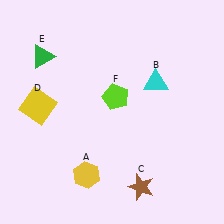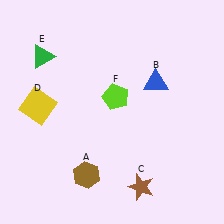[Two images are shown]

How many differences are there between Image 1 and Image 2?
There are 2 differences between the two images.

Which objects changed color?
A changed from yellow to brown. B changed from cyan to blue.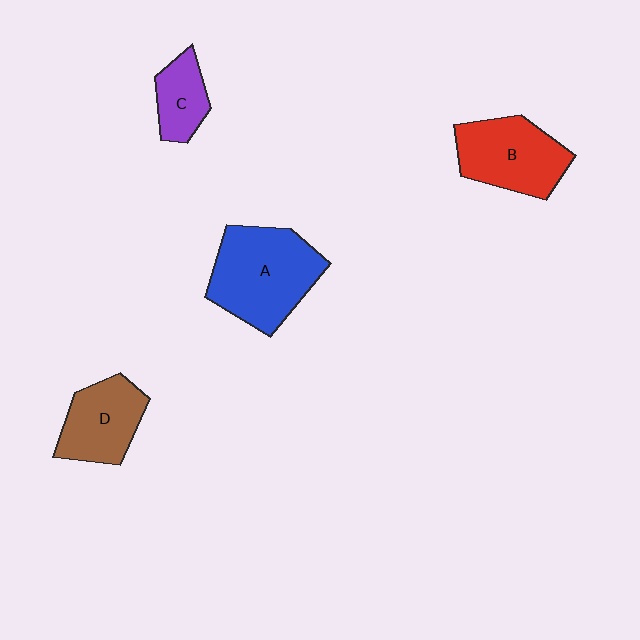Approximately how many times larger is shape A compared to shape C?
Approximately 2.4 times.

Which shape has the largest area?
Shape A (blue).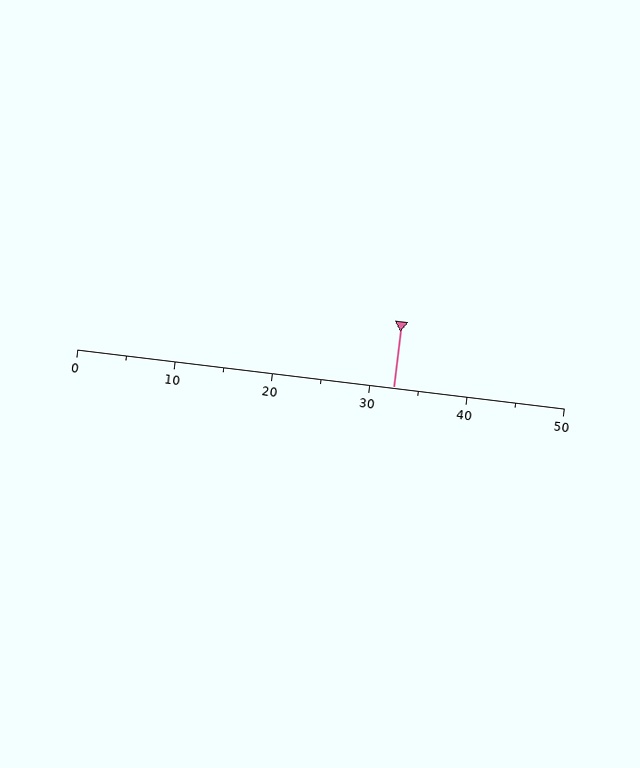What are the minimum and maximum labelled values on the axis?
The axis runs from 0 to 50.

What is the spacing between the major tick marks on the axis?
The major ticks are spaced 10 apart.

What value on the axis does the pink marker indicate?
The marker indicates approximately 32.5.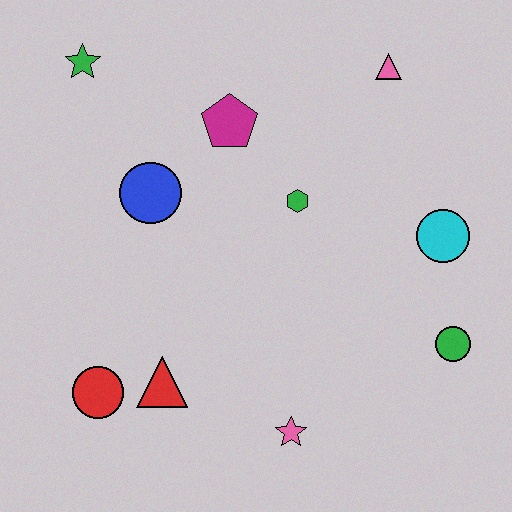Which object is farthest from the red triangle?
The pink triangle is farthest from the red triangle.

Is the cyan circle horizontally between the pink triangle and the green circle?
Yes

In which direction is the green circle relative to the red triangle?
The green circle is to the right of the red triangle.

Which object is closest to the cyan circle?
The green circle is closest to the cyan circle.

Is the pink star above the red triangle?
No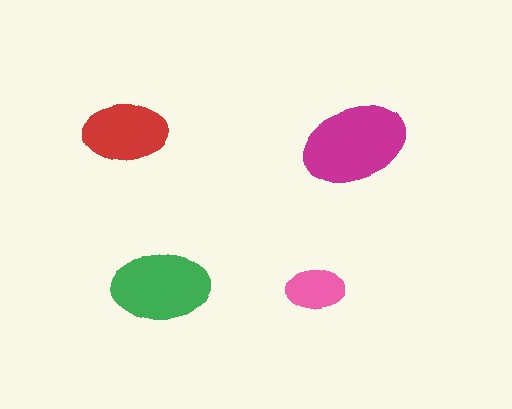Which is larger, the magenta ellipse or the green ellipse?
The magenta one.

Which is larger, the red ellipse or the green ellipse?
The green one.